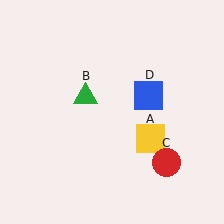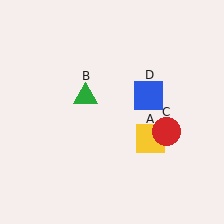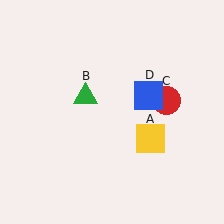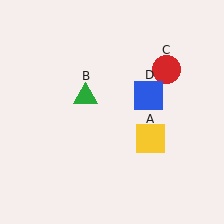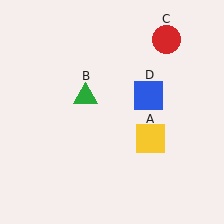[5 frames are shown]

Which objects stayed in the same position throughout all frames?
Yellow square (object A) and green triangle (object B) and blue square (object D) remained stationary.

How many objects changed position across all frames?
1 object changed position: red circle (object C).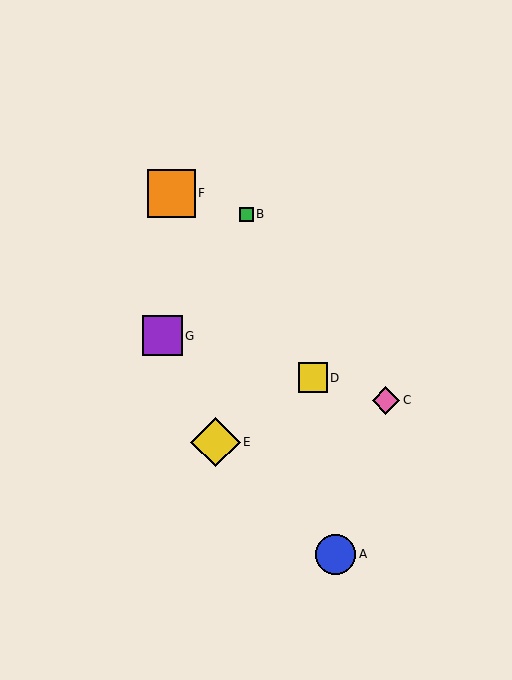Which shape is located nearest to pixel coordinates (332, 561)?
The blue circle (labeled A) at (336, 554) is nearest to that location.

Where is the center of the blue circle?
The center of the blue circle is at (336, 554).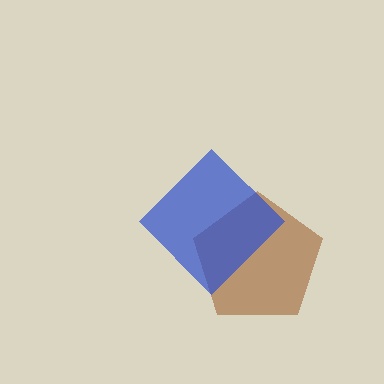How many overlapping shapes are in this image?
There are 2 overlapping shapes in the image.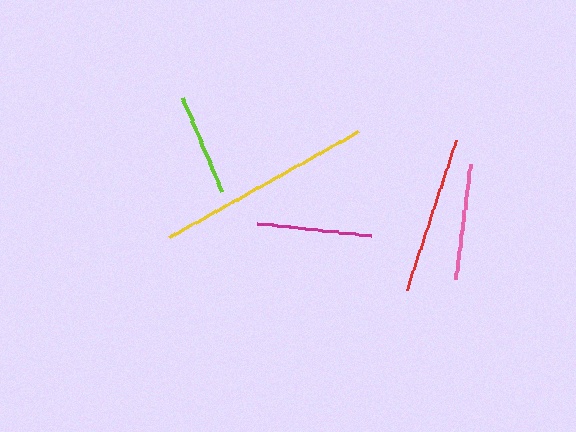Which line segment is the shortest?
The lime line is the shortest at approximately 103 pixels.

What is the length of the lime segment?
The lime segment is approximately 103 pixels long.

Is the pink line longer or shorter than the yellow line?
The yellow line is longer than the pink line.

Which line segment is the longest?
The yellow line is the longest at approximately 217 pixels.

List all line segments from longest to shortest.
From longest to shortest: yellow, red, pink, magenta, lime.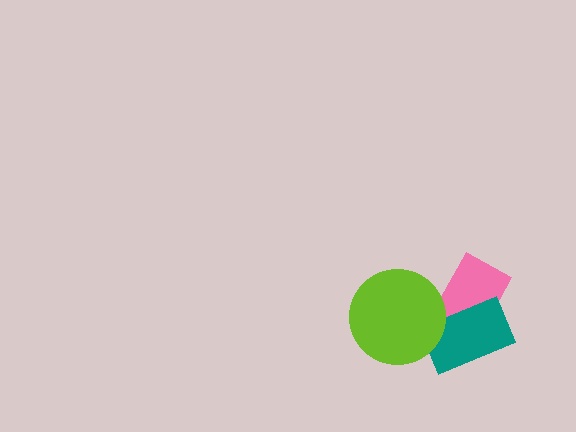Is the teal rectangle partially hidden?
Yes, it is partially covered by another shape.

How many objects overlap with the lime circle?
2 objects overlap with the lime circle.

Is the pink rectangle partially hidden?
Yes, it is partially covered by another shape.